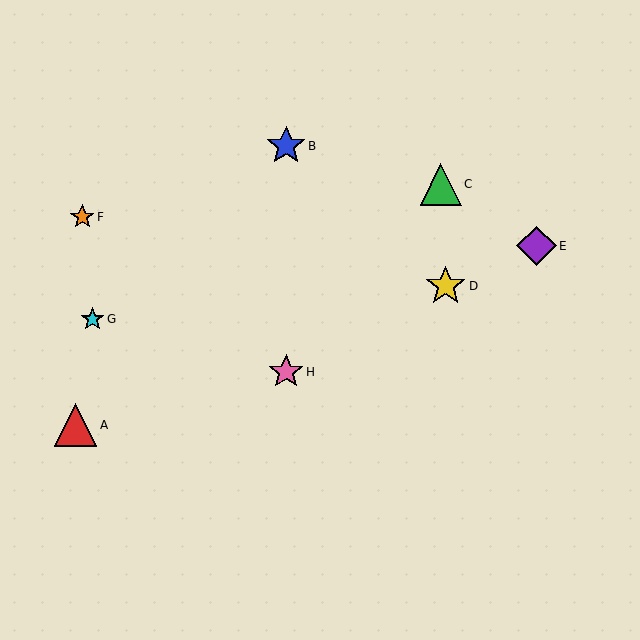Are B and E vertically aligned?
No, B is at x≈286 and E is at x≈537.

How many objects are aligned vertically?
2 objects (B, H) are aligned vertically.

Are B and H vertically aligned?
Yes, both are at x≈286.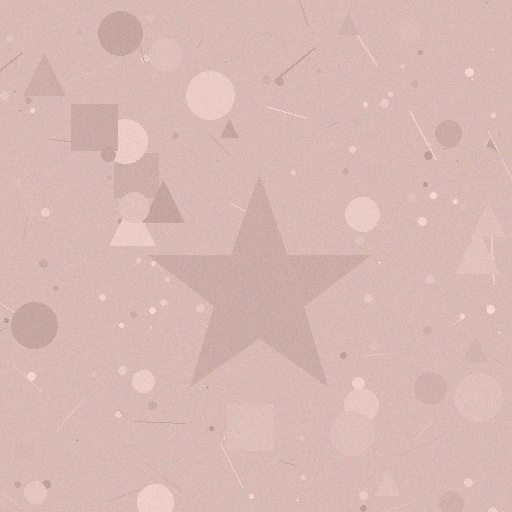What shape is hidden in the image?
A star is hidden in the image.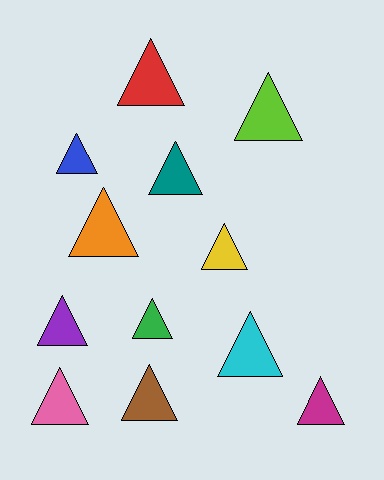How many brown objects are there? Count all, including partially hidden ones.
There is 1 brown object.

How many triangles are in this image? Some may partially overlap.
There are 12 triangles.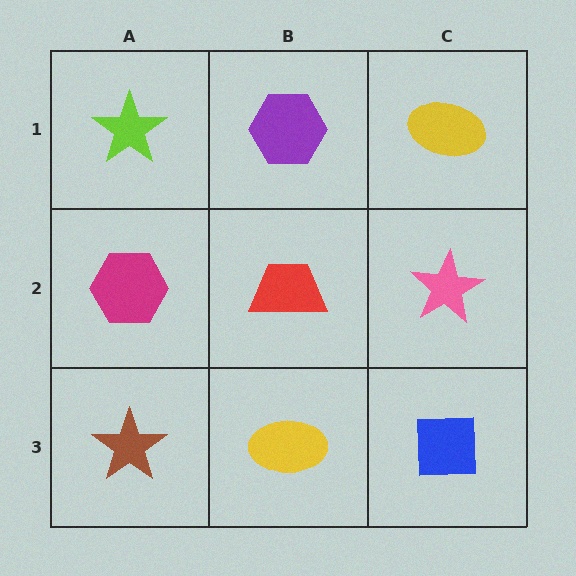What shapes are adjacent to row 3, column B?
A red trapezoid (row 2, column B), a brown star (row 3, column A), a blue square (row 3, column C).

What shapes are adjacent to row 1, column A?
A magenta hexagon (row 2, column A), a purple hexagon (row 1, column B).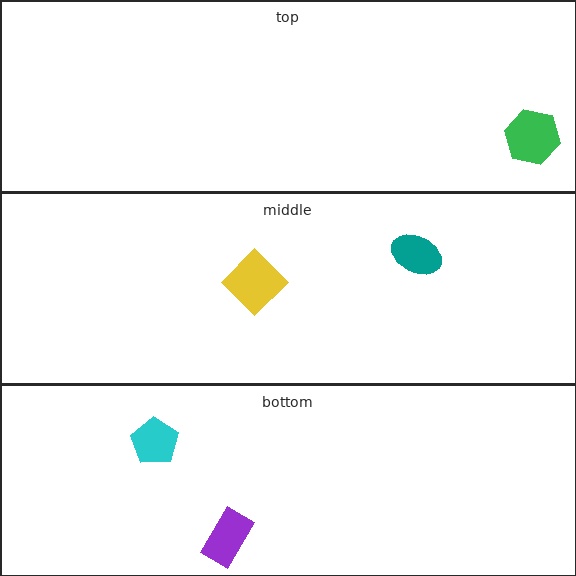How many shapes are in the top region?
1.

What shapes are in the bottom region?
The purple rectangle, the cyan pentagon.